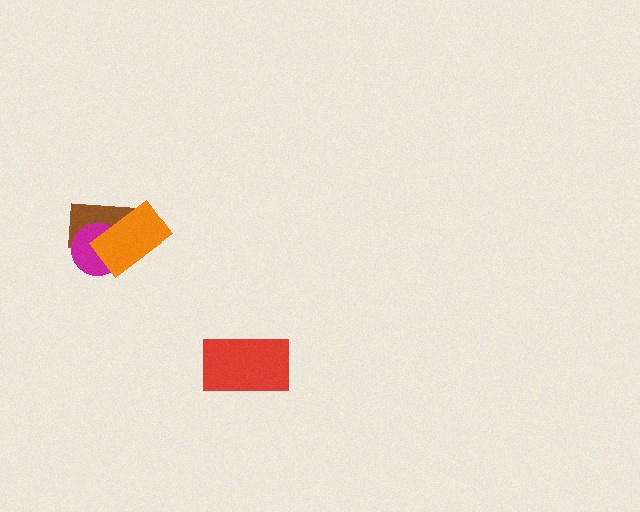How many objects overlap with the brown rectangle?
2 objects overlap with the brown rectangle.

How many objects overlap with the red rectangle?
0 objects overlap with the red rectangle.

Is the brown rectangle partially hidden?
Yes, it is partially covered by another shape.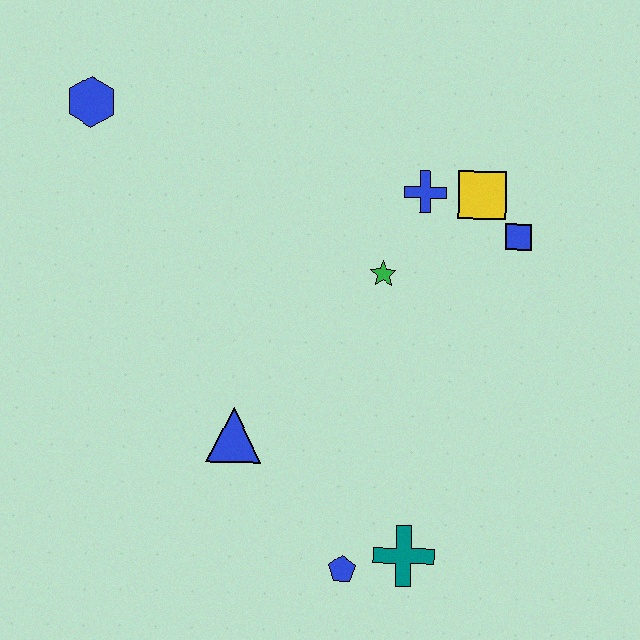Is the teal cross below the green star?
Yes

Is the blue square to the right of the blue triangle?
Yes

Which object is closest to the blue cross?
The yellow square is closest to the blue cross.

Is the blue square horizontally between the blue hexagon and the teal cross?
No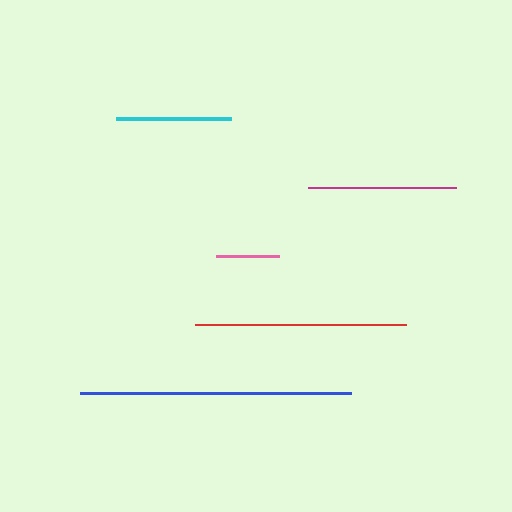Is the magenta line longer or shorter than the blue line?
The blue line is longer than the magenta line.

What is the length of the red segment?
The red segment is approximately 211 pixels long.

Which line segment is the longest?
The blue line is the longest at approximately 271 pixels.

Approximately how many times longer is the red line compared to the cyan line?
The red line is approximately 1.8 times the length of the cyan line.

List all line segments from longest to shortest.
From longest to shortest: blue, red, magenta, cyan, pink.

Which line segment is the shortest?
The pink line is the shortest at approximately 63 pixels.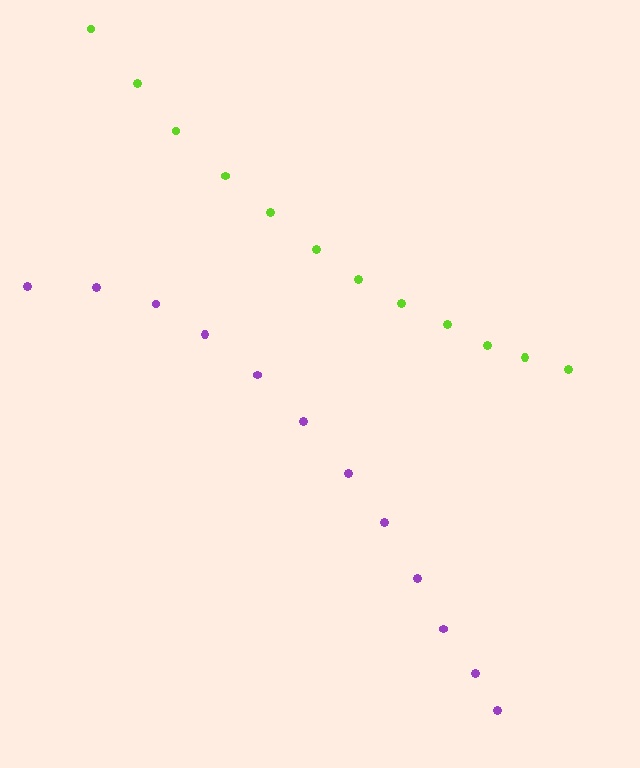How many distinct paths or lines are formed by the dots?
There are 2 distinct paths.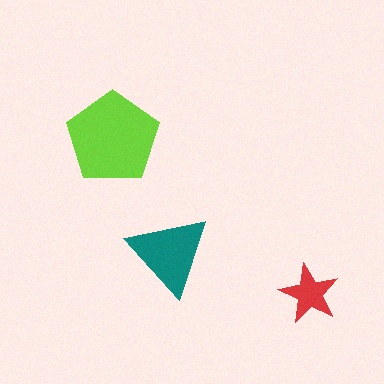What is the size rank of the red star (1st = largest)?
3rd.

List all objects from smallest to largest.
The red star, the teal triangle, the lime pentagon.